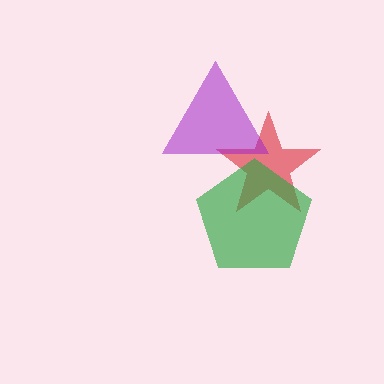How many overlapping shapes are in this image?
There are 3 overlapping shapes in the image.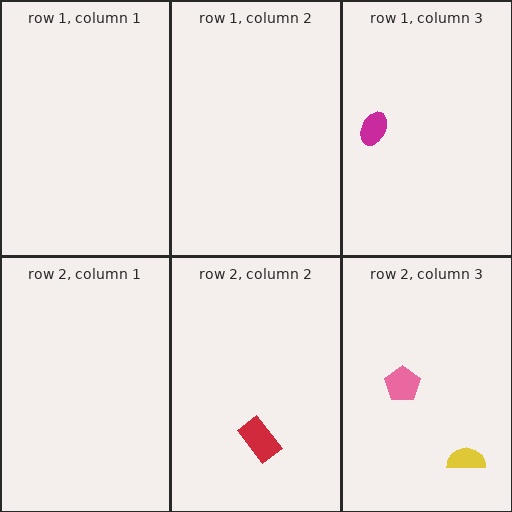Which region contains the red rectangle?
The row 2, column 2 region.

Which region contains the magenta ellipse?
The row 1, column 3 region.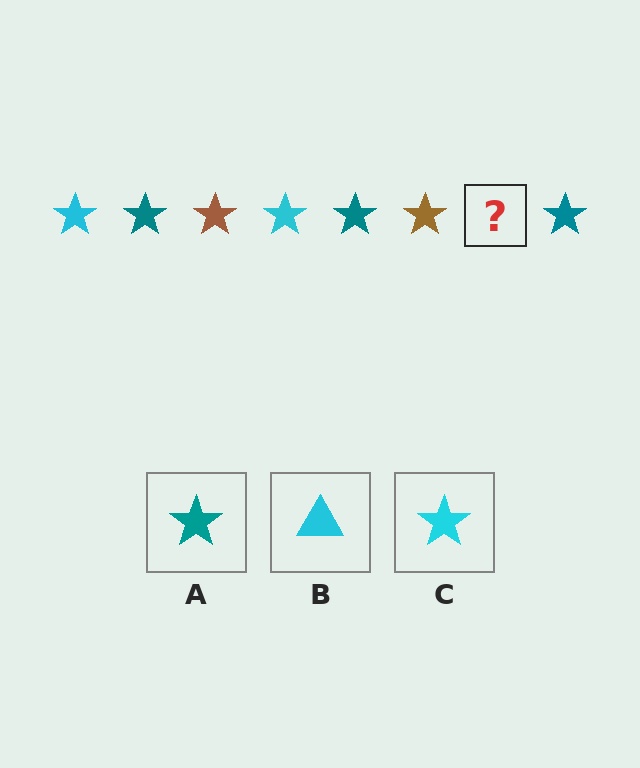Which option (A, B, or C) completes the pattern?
C.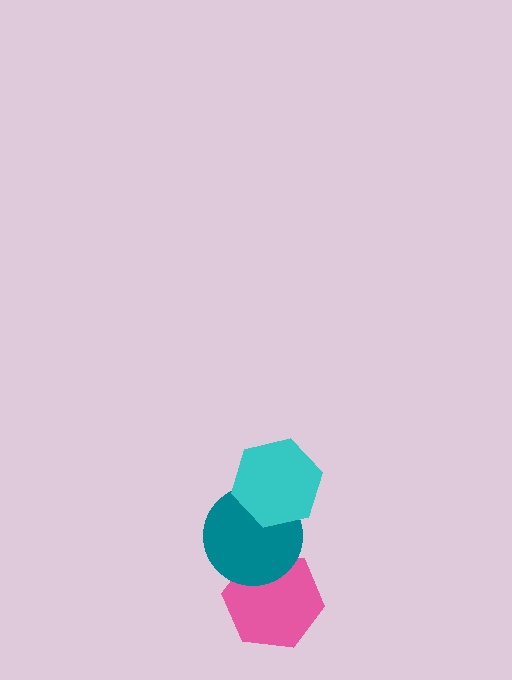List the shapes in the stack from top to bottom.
From top to bottom: the cyan hexagon, the teal circle, the pink hexagon.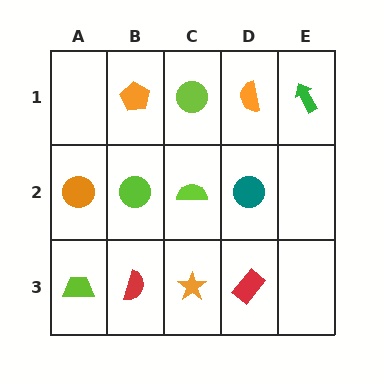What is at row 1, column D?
An orange semicircle.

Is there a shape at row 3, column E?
No, that cell is empty.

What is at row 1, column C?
A lime circle.